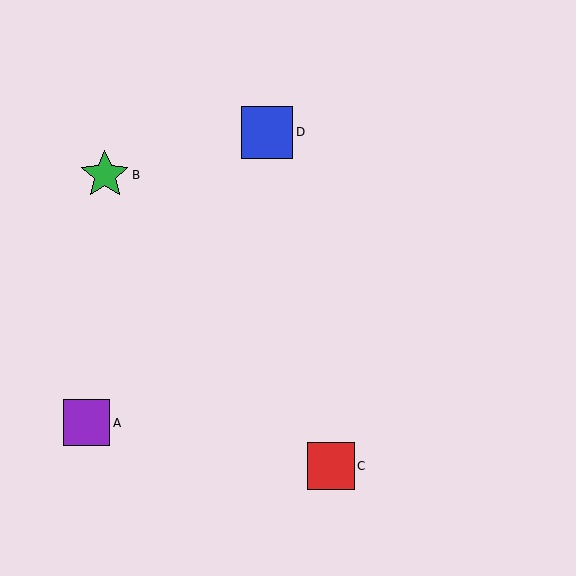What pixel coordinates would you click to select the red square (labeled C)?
Click at (331, 466) to select the red square C.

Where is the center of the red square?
The center of the red square is at (331, 466).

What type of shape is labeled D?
Shape D is a blue square.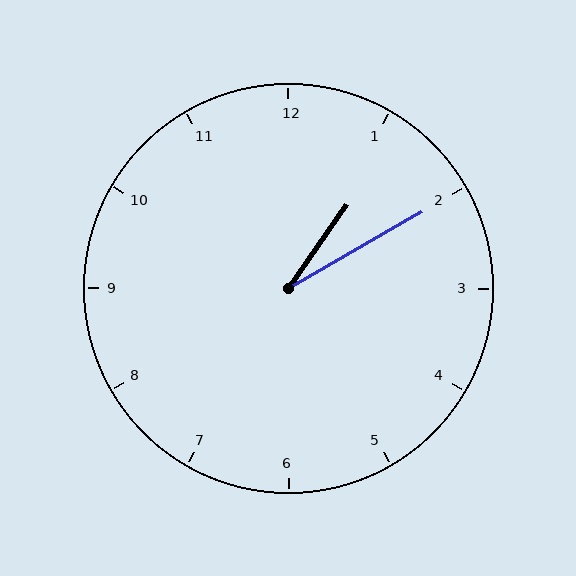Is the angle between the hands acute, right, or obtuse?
It is acute.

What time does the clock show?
1:10.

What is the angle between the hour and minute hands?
Approximately 25 degrees.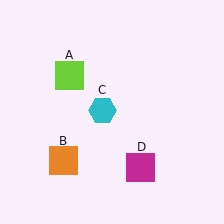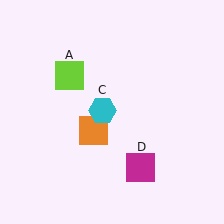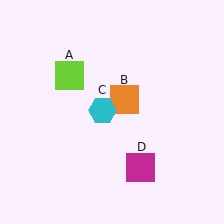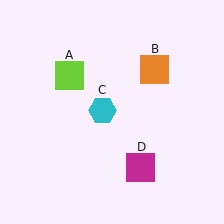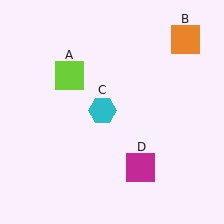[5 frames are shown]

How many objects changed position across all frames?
1 object changed position: orange square (object B).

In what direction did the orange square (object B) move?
The orange square (object B) moved up and to the right.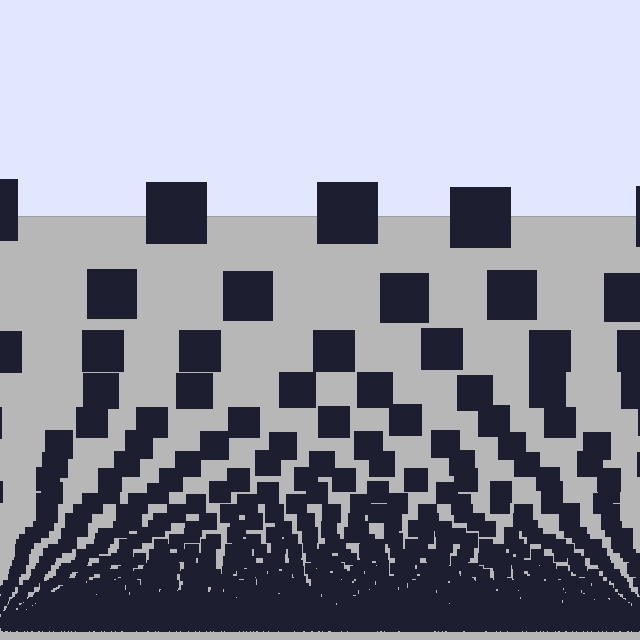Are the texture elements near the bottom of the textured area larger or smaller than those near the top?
Smaller. The gradient is inverted — elements near the bottom are smaller and denser.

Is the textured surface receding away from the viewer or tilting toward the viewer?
The surface appears to tilt toward the viewer. Texture elements get larger and sparser toward the top.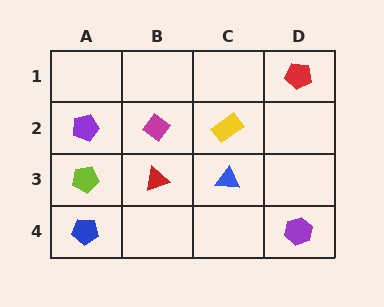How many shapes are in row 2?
3 shapes.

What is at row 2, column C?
A yellow rectangle.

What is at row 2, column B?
A magenta diamond.